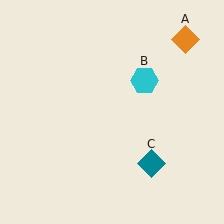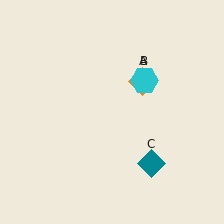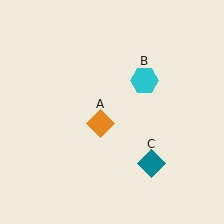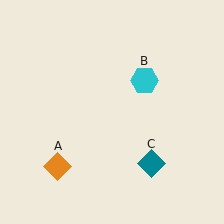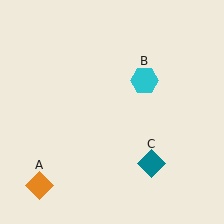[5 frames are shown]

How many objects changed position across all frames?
1 object changed position: orange diamond (object A).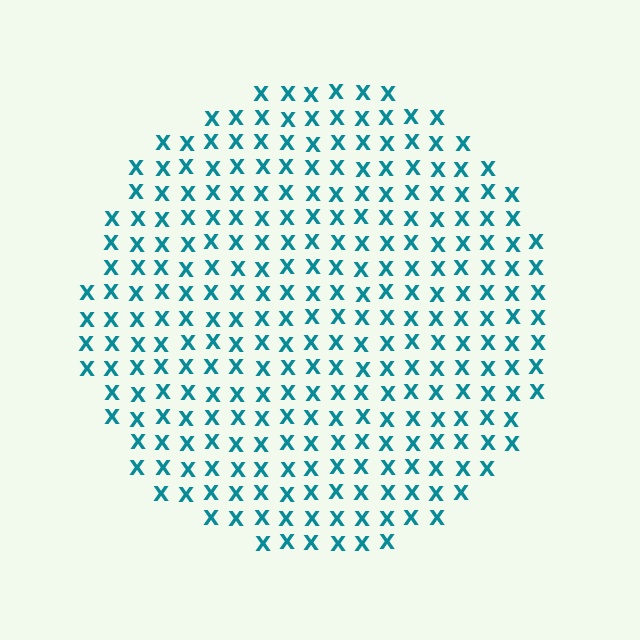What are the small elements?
The small elements are letter X's.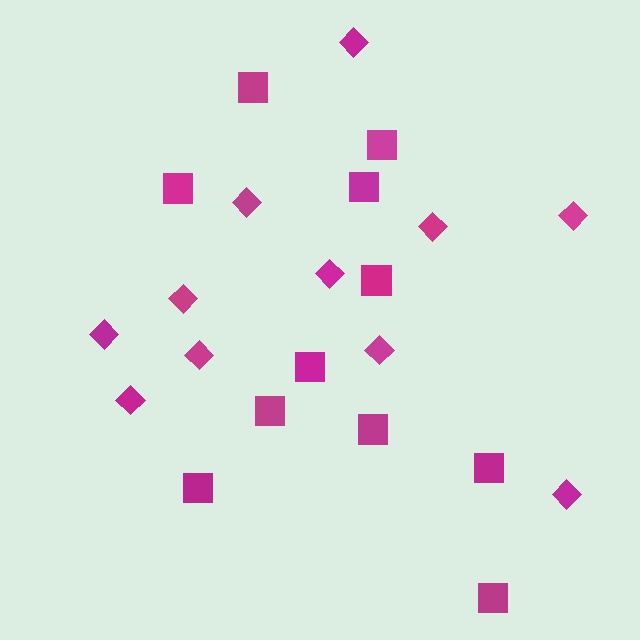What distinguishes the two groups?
There are 2 groups: one group of diamonds (11) and one group of squares (11).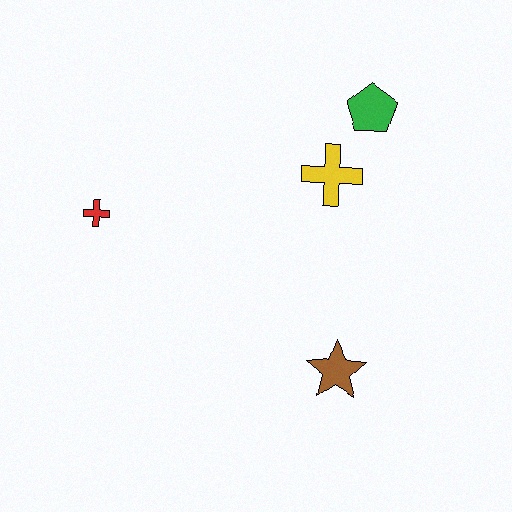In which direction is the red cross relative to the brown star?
The red cross is to the left of the brown star.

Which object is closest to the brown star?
The yellow cross is closest to the brown star.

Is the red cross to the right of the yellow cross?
No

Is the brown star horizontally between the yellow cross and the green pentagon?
Yes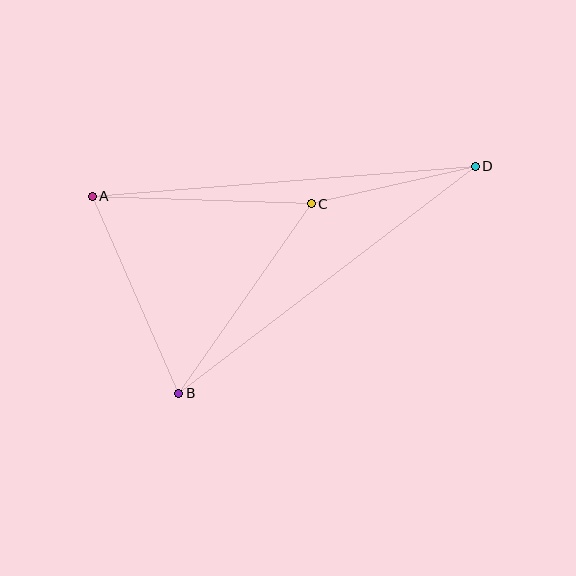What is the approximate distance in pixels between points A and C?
The distance between A and C is approximately 219 pixels.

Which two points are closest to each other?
Points C and D are closest to each other.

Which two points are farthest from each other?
Points A and D are farthest from each other.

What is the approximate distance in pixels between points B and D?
The distance between B and D is approximately 373 pixels.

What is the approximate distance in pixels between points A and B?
The distance between A and B is approximately 215 pixels.